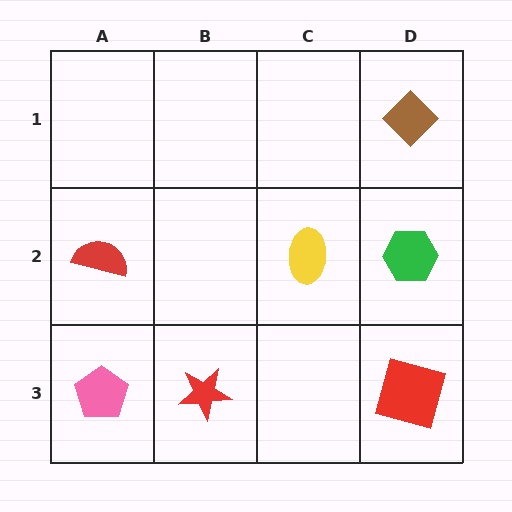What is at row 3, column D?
A red square.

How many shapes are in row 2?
3 shapes.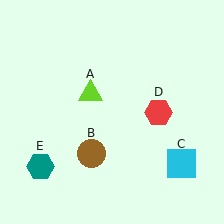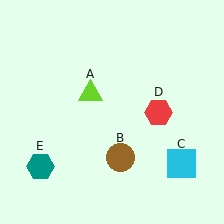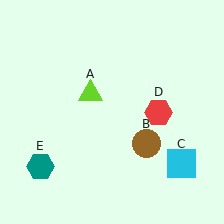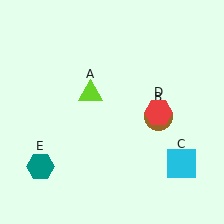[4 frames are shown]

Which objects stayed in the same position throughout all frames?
Lime triangle (object A) and cyan square (object C) and red hexagon (object D) and teal hexagon (object E) remained stationary.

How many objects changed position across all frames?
1 object changed position: brown circle (object B).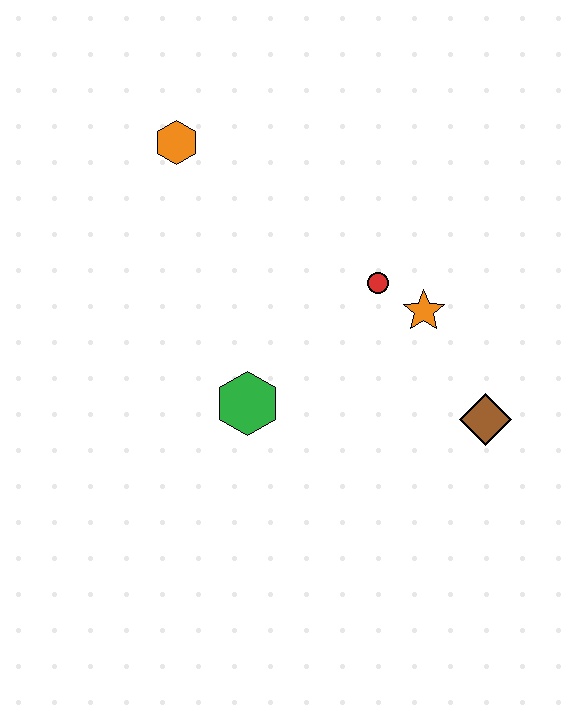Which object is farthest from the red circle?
The orange hexagon is farthest from the red circle.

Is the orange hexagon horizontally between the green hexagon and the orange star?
No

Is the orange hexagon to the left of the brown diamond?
Yes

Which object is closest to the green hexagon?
The red circle is closest to the green hexagon.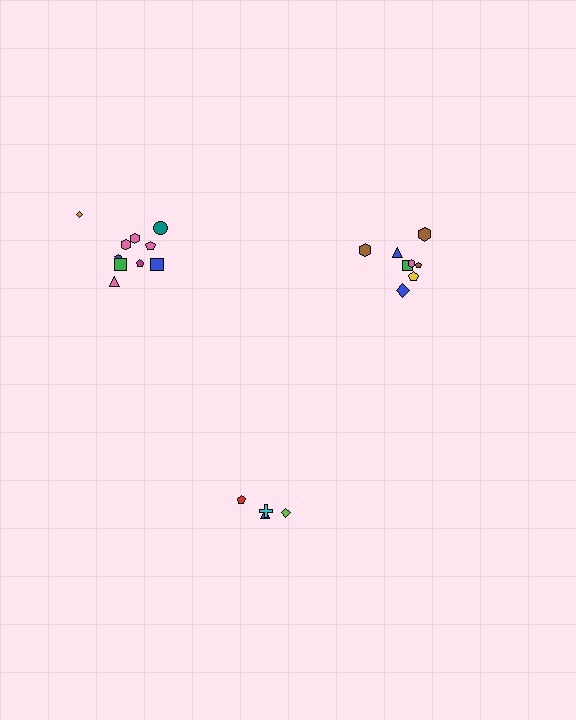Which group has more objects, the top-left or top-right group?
The top-left group.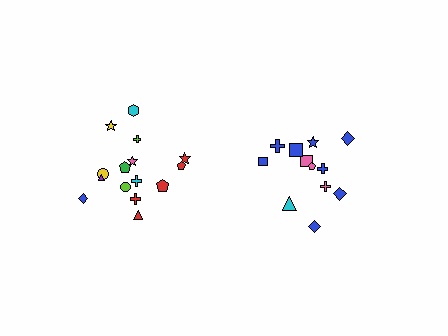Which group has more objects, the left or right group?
The left group.